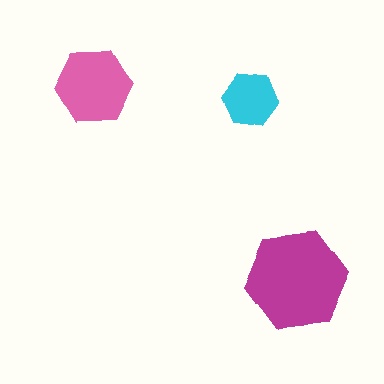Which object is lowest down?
The magenta hexagon is bottommost.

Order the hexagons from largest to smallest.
the magenta one, the pink one, the cyan one.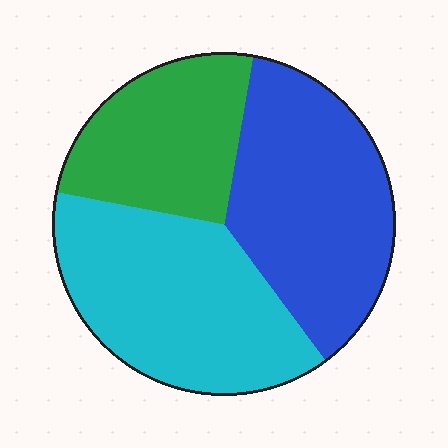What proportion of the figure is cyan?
Cyan takes up about three eighths (3/8) of the figure.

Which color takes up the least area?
Green, at roughly 25%.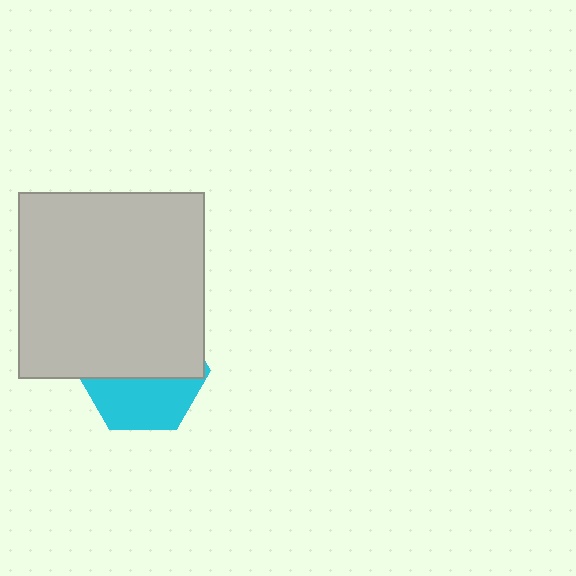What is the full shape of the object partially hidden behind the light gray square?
The partially hidden object is a cyan hexagon.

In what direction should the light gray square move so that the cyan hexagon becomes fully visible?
The light gray square should move up. That is the shortest direction to clear the overlap and leave the cyan hexagon fully visible.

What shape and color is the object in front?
The object in front is a light gray square.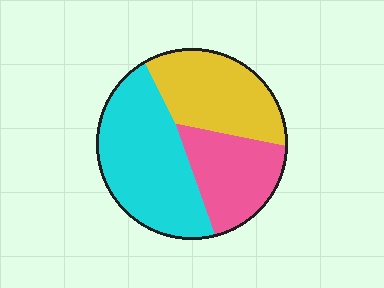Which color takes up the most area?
Cyan, at roughly 45%.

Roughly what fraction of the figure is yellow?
Yellow covers roughly 30% of the figure.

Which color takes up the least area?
Pink, at roughly 25%.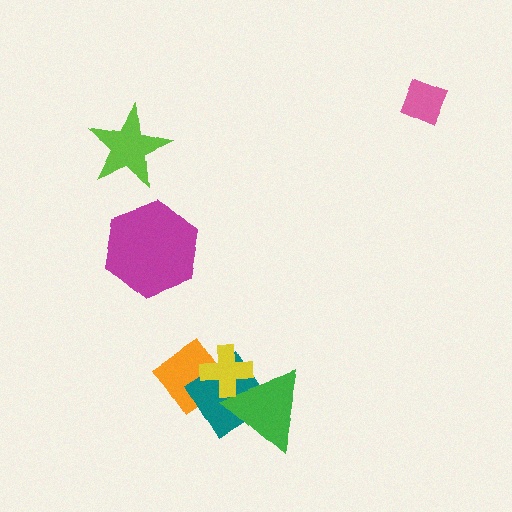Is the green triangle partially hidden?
Yes, it is partially covered by another shape.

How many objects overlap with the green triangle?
2 objects overlap with the green triangle.